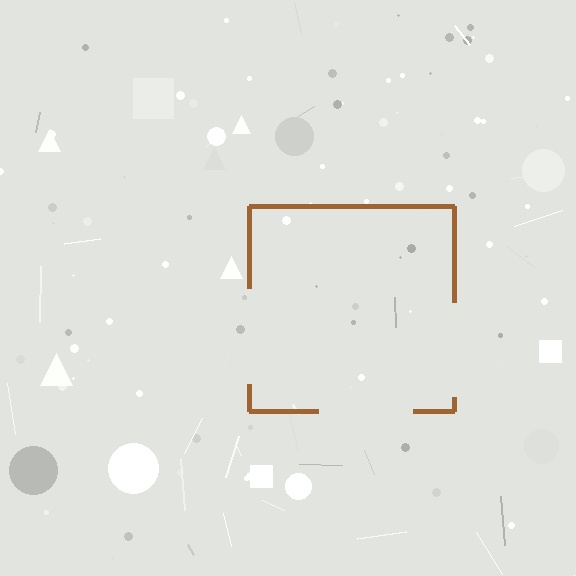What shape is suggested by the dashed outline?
The dashed outline suggests a square.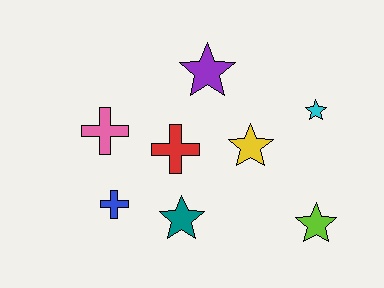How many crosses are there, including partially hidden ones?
There are 3 crosses.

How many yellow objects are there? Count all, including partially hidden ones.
There is 1 yellow object.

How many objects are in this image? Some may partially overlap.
There are 8 objects.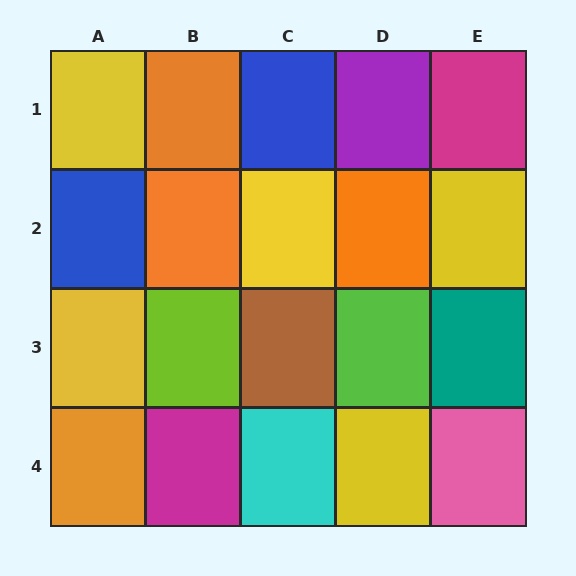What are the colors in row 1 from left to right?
Yellow, orange, blue, purple, magenta.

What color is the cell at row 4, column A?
Orange.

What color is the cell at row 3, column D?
Lime.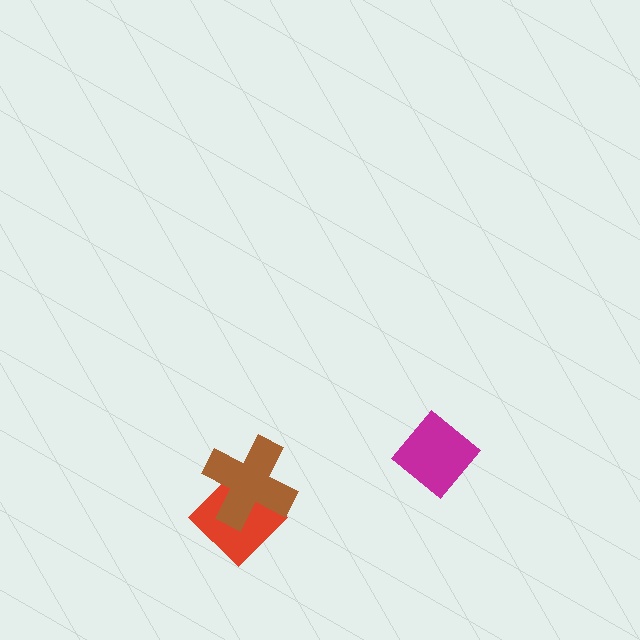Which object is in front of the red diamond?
The brown cross is in front of the red diamond.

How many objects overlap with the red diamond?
1 object overlaps with the red diamond.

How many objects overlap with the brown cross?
1 object overlaps with the brown cross.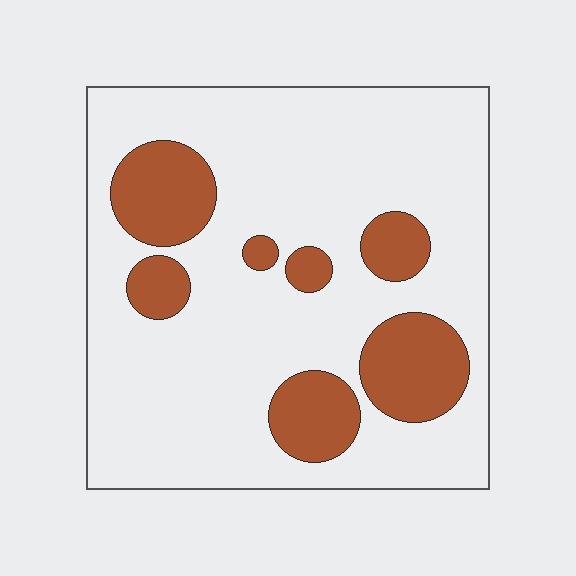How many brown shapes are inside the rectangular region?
7.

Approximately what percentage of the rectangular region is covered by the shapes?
Approximately 20%.